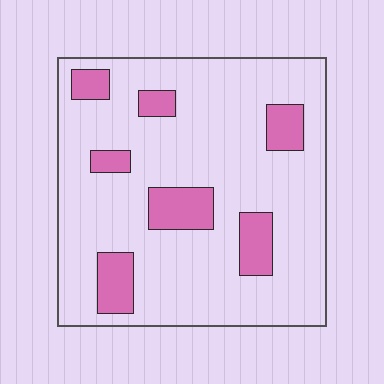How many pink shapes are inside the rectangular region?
7.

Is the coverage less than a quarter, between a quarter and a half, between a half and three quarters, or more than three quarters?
Less than a quarter.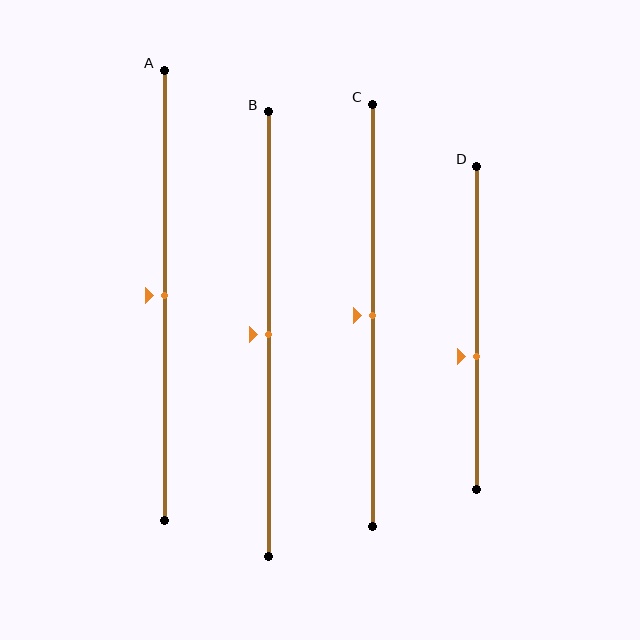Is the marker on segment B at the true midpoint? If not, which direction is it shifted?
Yes, the marker on segment B is at the true midpoint.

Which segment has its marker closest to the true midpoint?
Segment A has its marker closest to the true midpoint.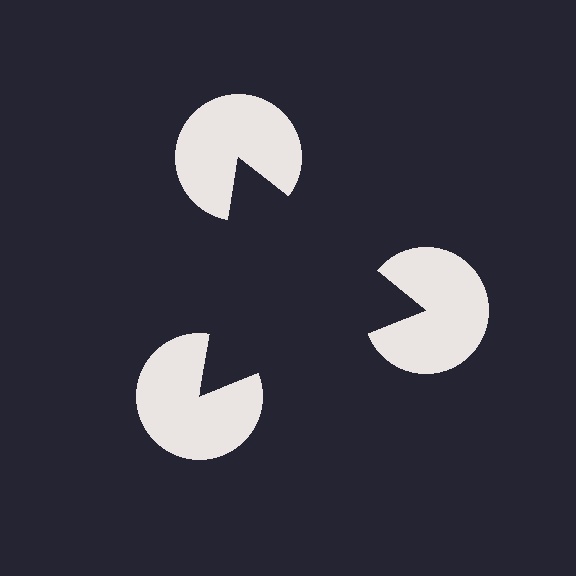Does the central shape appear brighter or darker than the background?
It typically appears slightly darker than the background, even though no actual brightness change is drawn.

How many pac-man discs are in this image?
There are 3 — one at each vertex of the illusory triangle.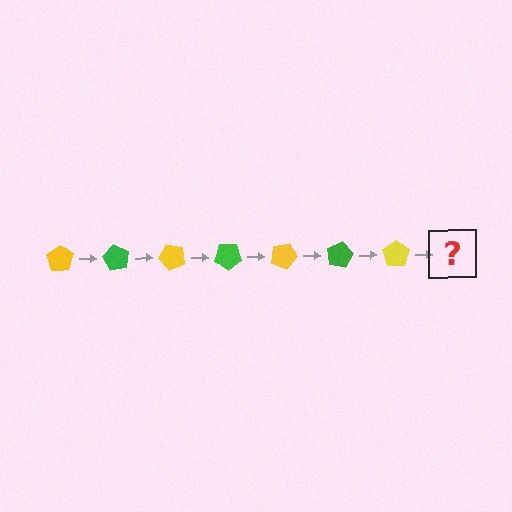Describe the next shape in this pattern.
It should be a green pentagon, rotated 420 degrees from the start.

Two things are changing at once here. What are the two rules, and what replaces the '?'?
The two rules are that it rotates 60 degrees each step and the color cycles through yellow and green. The '?' should be a green pentagon, rotated 420 degrees from the start.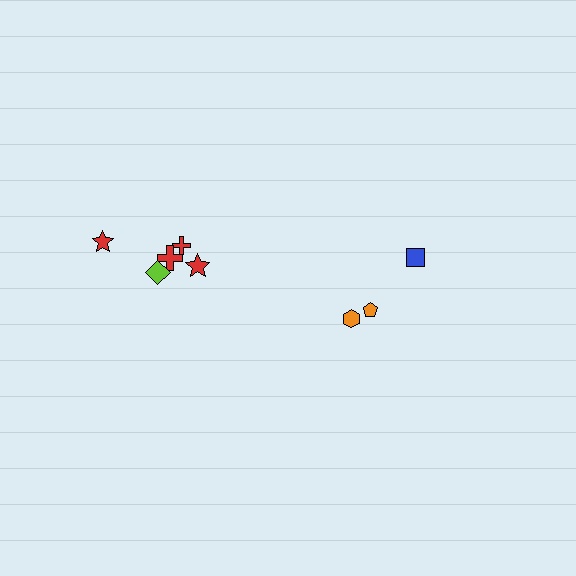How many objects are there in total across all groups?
There are 8 objects.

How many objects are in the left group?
There are 5 objects.